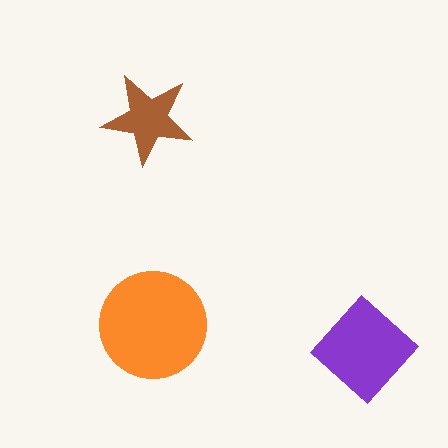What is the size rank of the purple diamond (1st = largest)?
2nd.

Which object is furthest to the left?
The brown star is leftmost.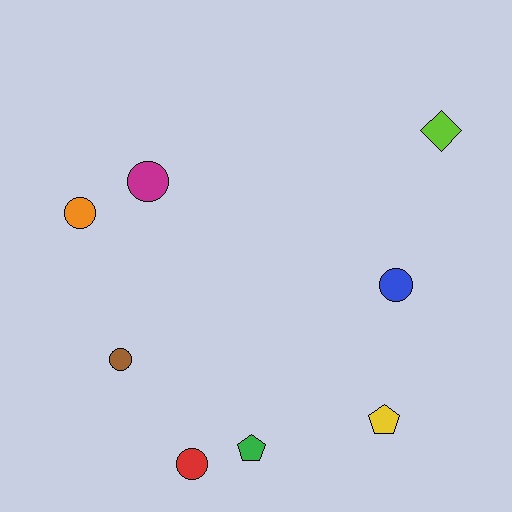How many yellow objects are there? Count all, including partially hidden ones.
There is 1 yellow object.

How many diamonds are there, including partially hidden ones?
There is 1 diamond.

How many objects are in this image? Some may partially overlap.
There are 8 objects.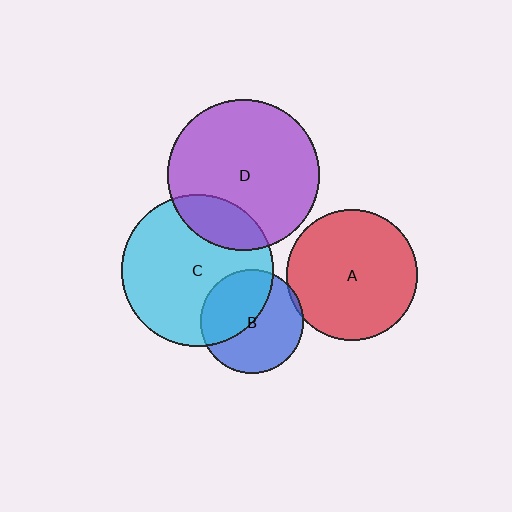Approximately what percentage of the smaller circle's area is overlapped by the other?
Approximately 20%.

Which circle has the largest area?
Circle C (cyan).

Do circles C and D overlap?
Yes.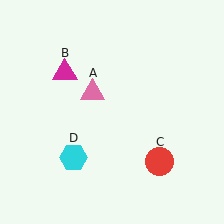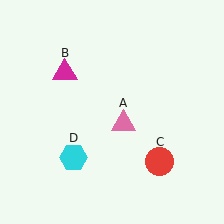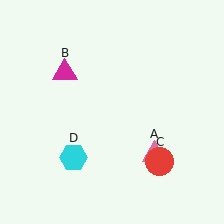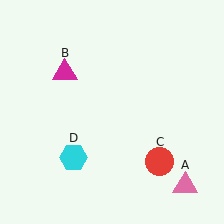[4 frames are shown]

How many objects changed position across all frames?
1 object changed position: pink triangle (object A).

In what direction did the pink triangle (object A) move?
The pink triangle (object A) moved down and to the right.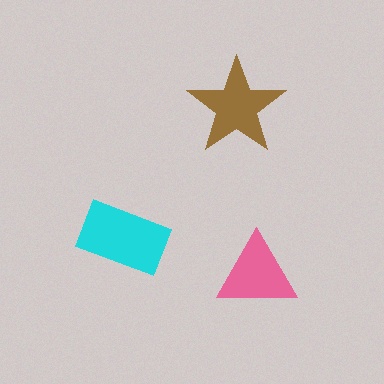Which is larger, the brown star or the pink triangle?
The brown star.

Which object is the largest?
The cyan rectangle.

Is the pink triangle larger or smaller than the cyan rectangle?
Smaller.